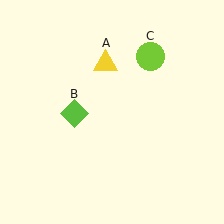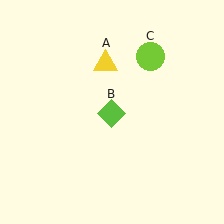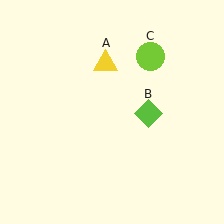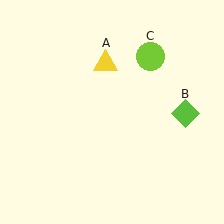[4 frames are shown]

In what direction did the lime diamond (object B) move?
The lime diamond (object B) moved right.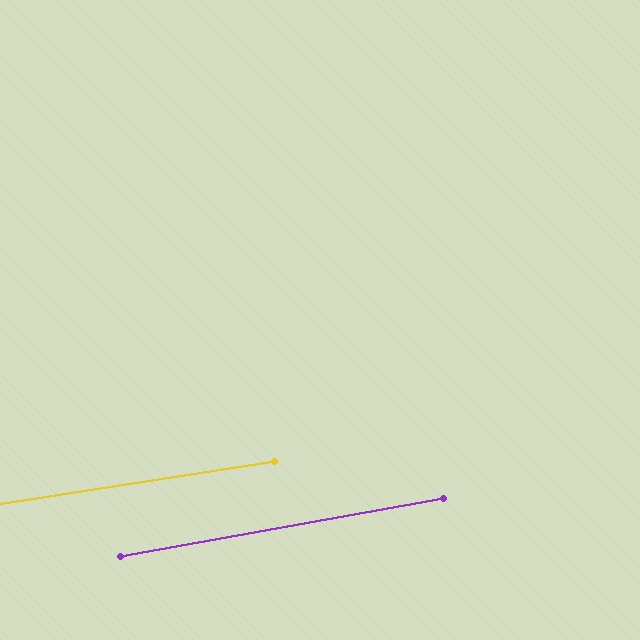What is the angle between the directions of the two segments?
Approximately 1 degree.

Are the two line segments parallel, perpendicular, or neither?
Parallel — their directions differ by only 1.4°.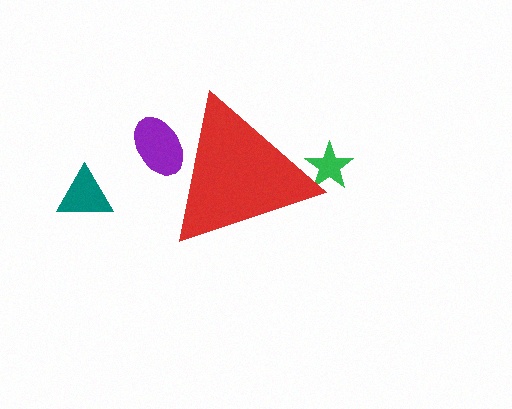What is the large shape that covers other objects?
A red triangle.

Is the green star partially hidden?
Yes, the green star is partially hidden behind the red triangle.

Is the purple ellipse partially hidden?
Yes, the purple ellipse is partially hidden behind the red triangle.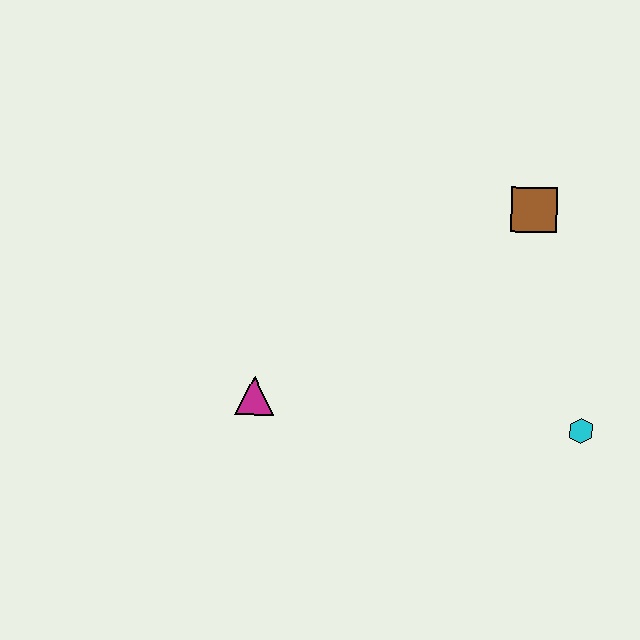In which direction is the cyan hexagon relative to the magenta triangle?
The cyan hexagon is to the right of the magenta triangle.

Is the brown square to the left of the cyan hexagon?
Yes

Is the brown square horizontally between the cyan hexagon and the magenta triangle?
Yes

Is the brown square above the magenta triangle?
Yes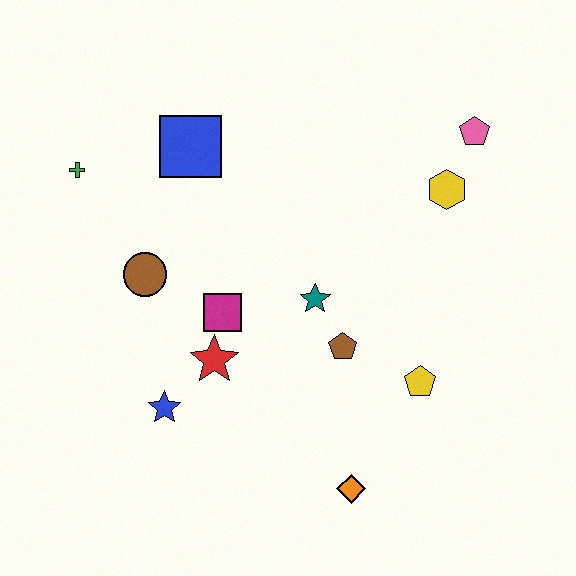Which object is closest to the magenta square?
The red star is closest to the magenta square.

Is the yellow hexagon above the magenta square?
Yes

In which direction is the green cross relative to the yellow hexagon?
The green cross is to the left of the yellow hexagon.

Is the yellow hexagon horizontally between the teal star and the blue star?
No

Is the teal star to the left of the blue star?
No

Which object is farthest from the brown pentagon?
The green cross is farthest from the brown pentagon.